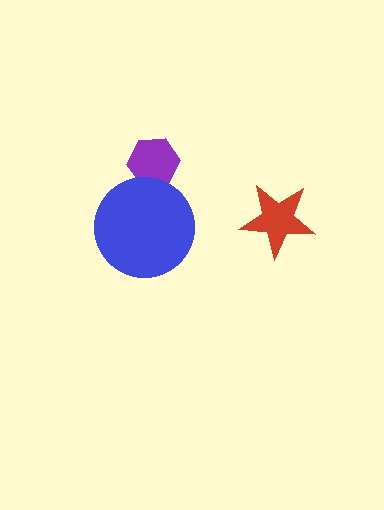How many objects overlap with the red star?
0 objects overlap with the red star.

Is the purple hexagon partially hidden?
Yes, it is partially covered by another shape.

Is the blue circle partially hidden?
No, no other shape covers it.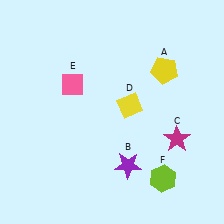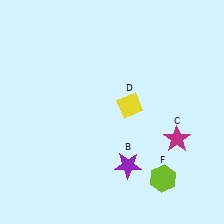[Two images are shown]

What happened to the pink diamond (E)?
The pink diamond (E) was removed in Image 2. It was in the top-left area of Image 1.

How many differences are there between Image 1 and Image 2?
There are 2 differences between the two images.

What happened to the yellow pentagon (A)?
The yellow pentagon (A) was removed in Image 2. It was in the top-right area of Image 1.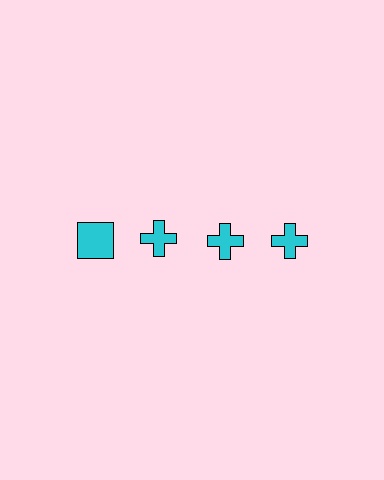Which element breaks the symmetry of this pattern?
The cyan square in the top row, leftmost column breaks the symmetry. All other shapes are cyan crosses.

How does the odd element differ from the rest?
It has a different shape: square instead of cross.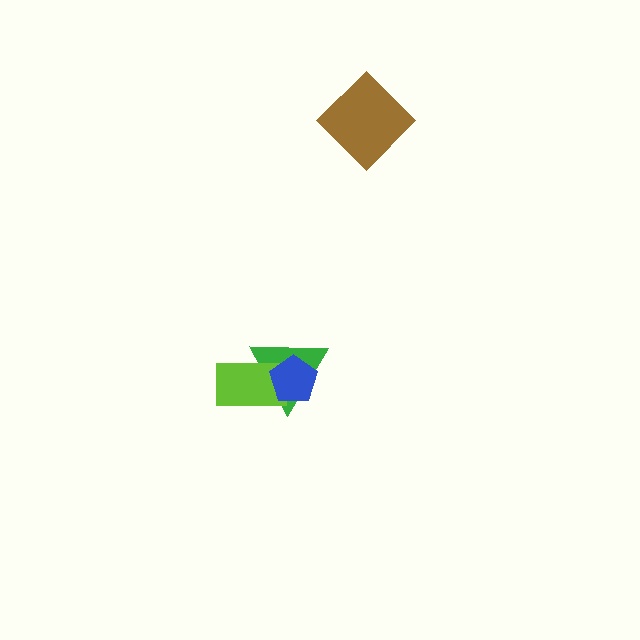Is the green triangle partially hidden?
Yes, it is partially covered by another shape.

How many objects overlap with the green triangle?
2 objects overlap with the green triangle.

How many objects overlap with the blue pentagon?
2 objects overlap with the blue pentagon.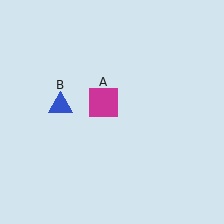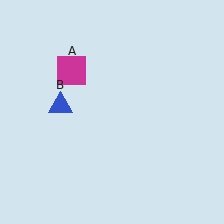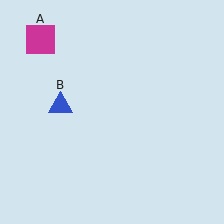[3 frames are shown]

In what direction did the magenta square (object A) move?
The magenta square (object A) moved up and to the left.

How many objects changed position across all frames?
1 object changed position: magenta square (object A).